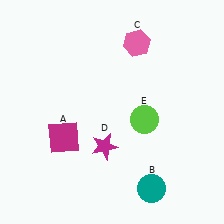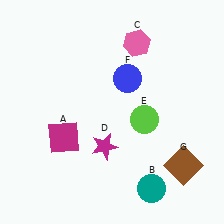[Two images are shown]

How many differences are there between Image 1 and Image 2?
There are 2 differences between the two images.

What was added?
A blue circle (F), a brown square (G) were added in Image 2.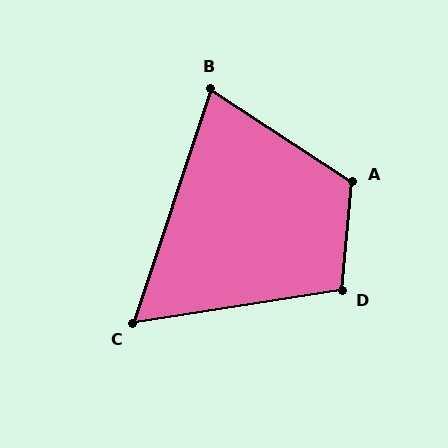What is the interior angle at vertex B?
Approximately 75 degrees (acute).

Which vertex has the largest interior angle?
A, at approximately 118 degrees.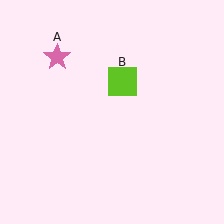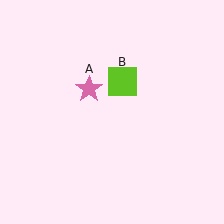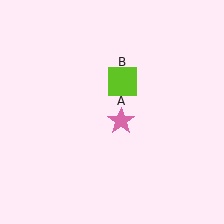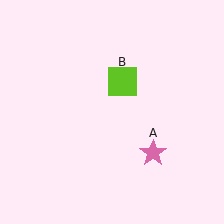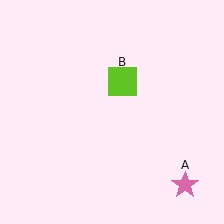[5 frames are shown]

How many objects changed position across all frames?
1 object changed position: pink star (object A).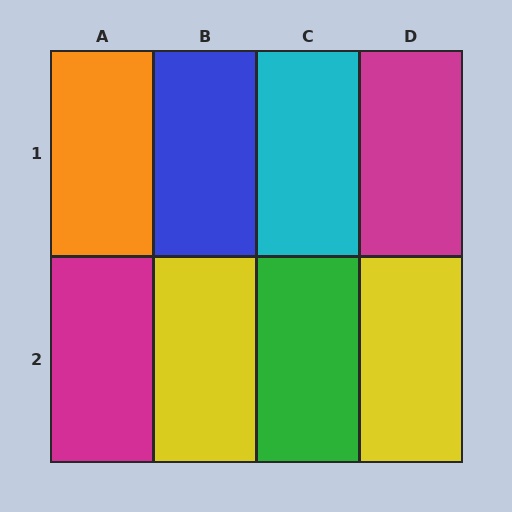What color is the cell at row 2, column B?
Yellow.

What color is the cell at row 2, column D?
Yellow.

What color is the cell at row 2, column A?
Magenta.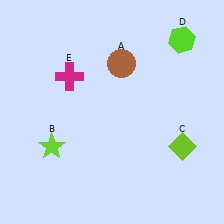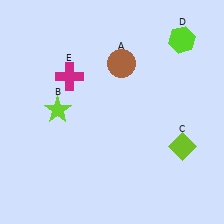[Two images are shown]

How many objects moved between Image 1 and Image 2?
1 object moved between the two images.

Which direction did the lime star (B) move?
The lime star (B) moved up.